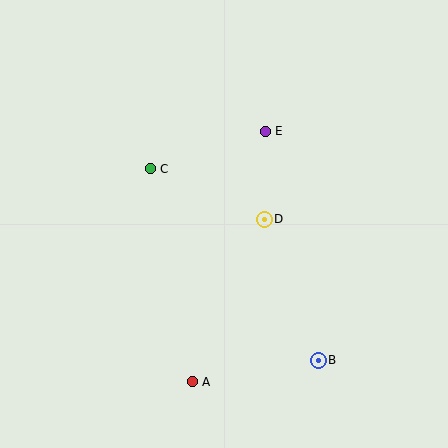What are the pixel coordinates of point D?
Point D is at (264, 219).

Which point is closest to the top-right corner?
Point E is closest to the top-right corner.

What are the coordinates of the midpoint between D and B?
The midpoint between D and B is at (291, 290).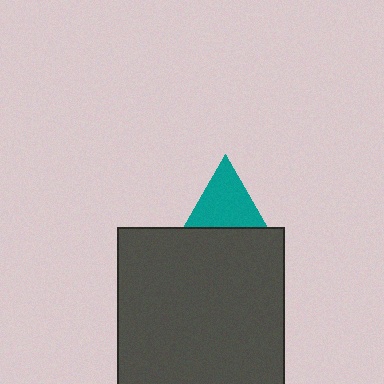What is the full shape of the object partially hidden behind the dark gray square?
The partially hidden object is a teal triangle.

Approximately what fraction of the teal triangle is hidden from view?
Roughly 41% of the teal triangle is hidden behind the dark gray square.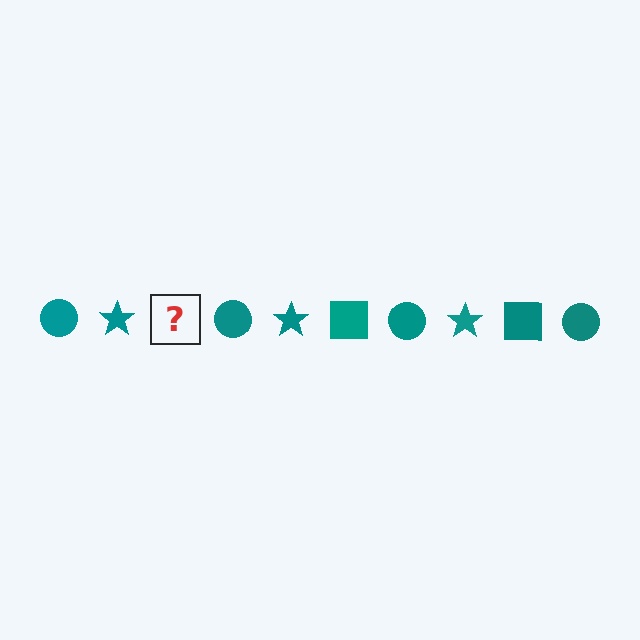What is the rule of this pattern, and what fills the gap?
The rule is that the pattern cycles through circle, star, square shapes in teal. The gap should be filled with a teal square.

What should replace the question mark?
The question mark should be replaced with a teal square.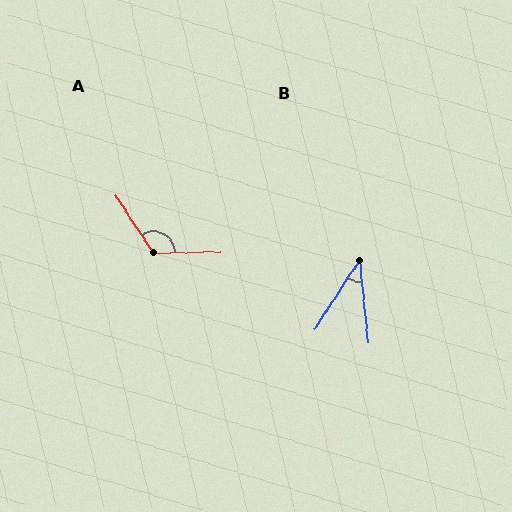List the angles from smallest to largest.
B (39°), A (122°).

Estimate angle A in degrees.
Approximately 122 degrees.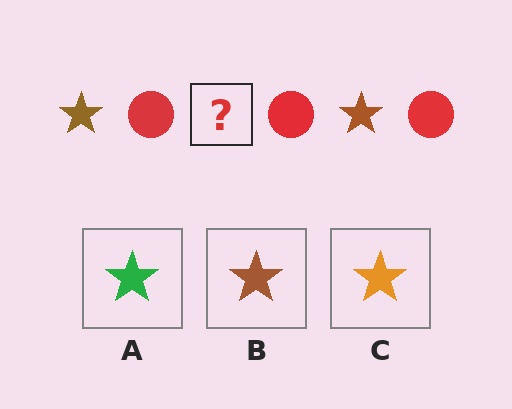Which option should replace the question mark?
Option B.